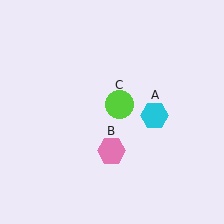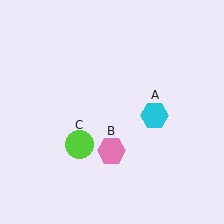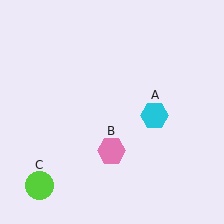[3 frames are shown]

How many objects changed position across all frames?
1 object changed position: lime circle (object C).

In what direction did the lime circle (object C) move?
The lime circle (object C) moved down and to the left.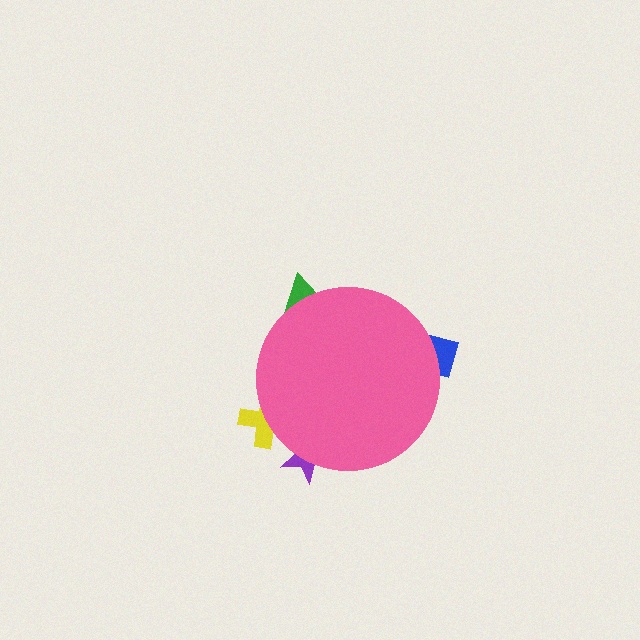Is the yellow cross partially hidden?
Yes, the yellow cross is partially hidden behind the pink circle.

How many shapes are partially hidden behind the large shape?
4 shapes are partially hidden.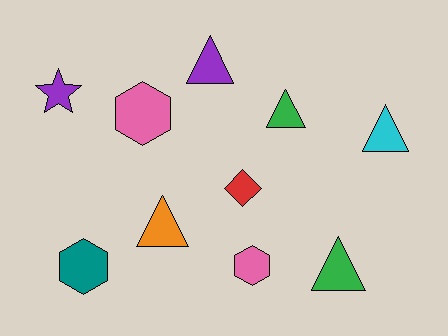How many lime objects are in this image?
There are no lime objects.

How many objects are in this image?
There are 10 objects.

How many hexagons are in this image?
There are 3 hexagons.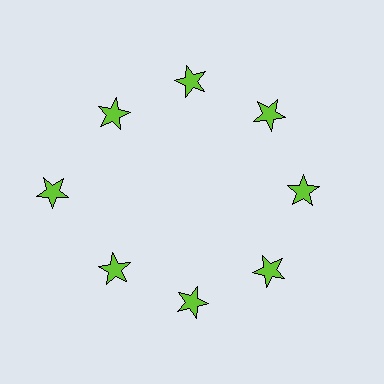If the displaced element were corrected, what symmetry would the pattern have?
It would have 8-fold rotational symmetry — the pattern would map onto itself every 45 degrees.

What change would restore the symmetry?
The symmetry would be restored by moving it inward, back onto the ring so that all 8 stars sit at equal angles and equal distance from the center.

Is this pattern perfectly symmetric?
No. The 8 lime stars are arranged in a ring, but one element near the 9 o'clock position is pushed outward from the center, breaking the 8-fold rotational symmetry.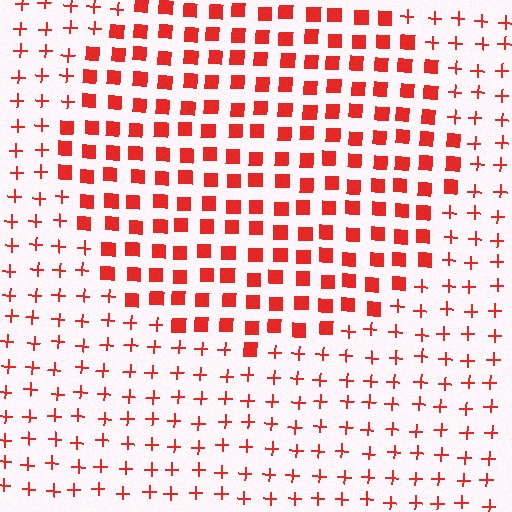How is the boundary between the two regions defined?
The boundary is defined by a change in element shape: squares inside vs. plus signs outside. All elements share the same color and spacing.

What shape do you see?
I see a circle.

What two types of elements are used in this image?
The image uses squares inside the circle region and plus signs outside it.